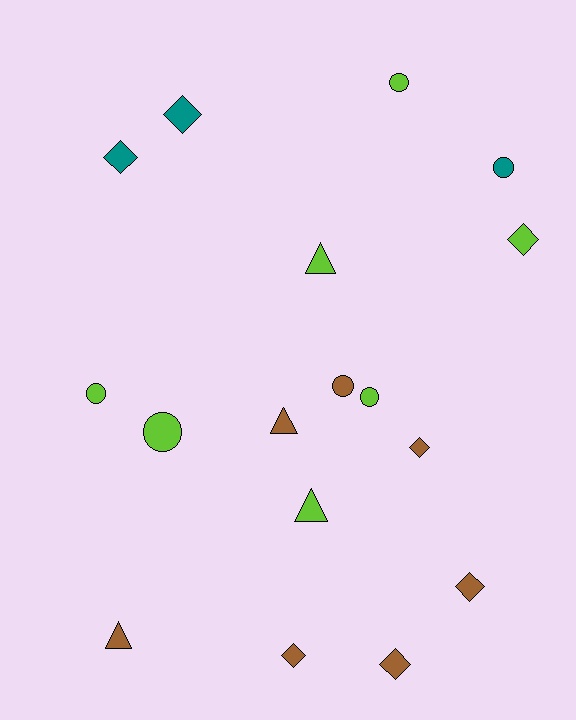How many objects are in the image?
There are 17 objects.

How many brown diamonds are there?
There are 4 brown diamonds.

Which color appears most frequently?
Brown, with 7 objects.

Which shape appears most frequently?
Diamond, with 7 objects.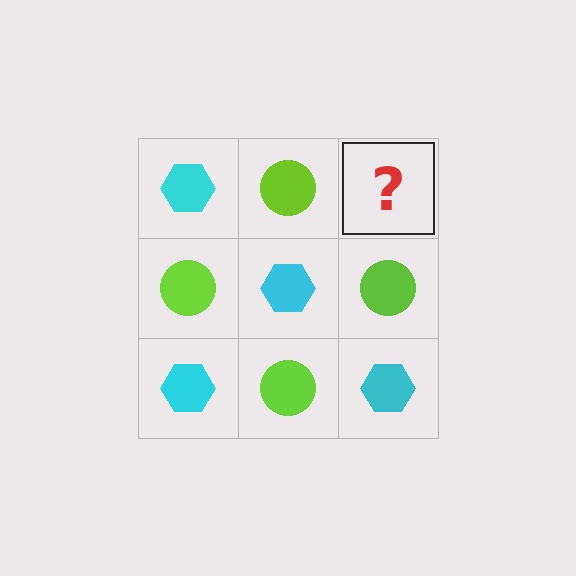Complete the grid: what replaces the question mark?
The question mark should be replaced with a cyan hexagon.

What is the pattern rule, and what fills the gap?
The rule is that it alternates cyan hexagon and lime circle in a checkerboard pattern. The gap should be filled with a cyan hexagon.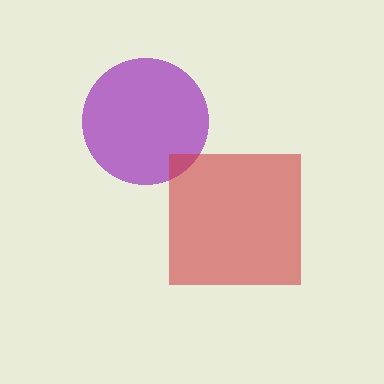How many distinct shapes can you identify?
There are 2 distinct shapes: a purple circle, a red square.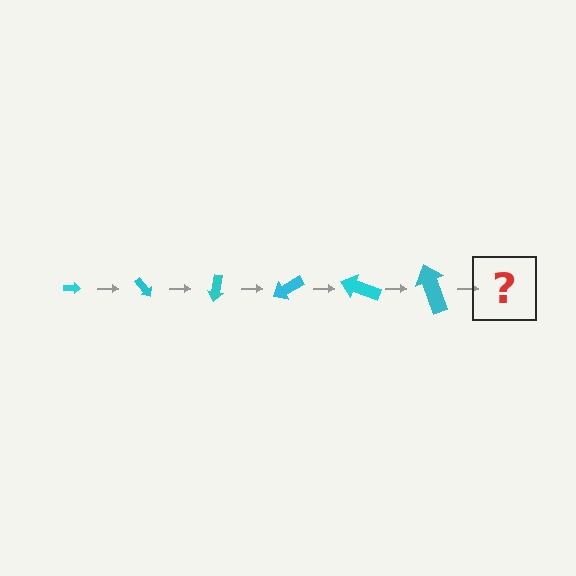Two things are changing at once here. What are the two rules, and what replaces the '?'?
The two rules are that the arrow grows larger each step and it rotates 50 degrees each step. The '?' should be an arrow, larger than the previous one and rotated 300 degrees from the start.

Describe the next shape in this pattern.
It should be an arrow, larger than the previous one and rotated 300 degrees from the start.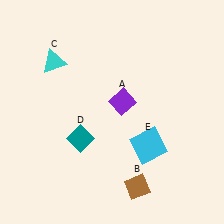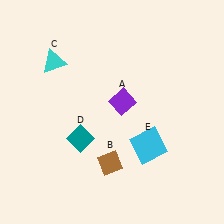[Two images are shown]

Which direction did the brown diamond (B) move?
The brown diamond (B) moved left.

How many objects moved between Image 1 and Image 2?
1 object moved between the two images.